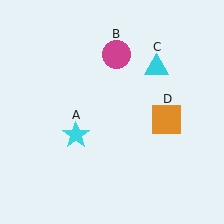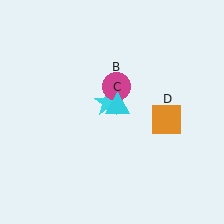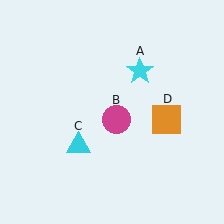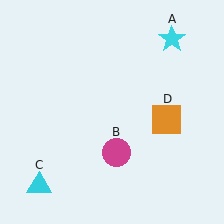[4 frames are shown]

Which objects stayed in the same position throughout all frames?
Orange square (object D) remained stationary.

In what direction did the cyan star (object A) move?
The cyan star (object A) moved up and to the right.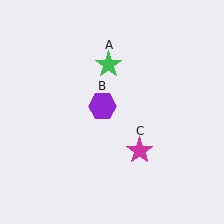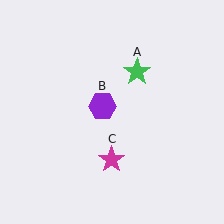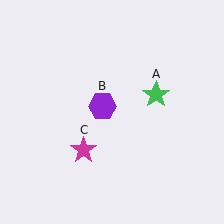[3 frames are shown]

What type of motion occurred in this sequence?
The green star (object A), magenta star (object C) rotated clockwise around the center of the scene.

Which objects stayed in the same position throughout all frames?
Purple hexagon (object B) remained stationary.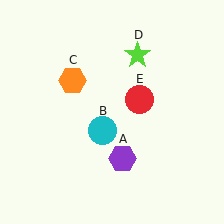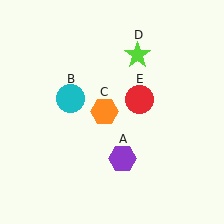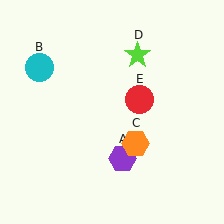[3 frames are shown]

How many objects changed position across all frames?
2 objects changed position: cyan circle (object B), orange hexagon (object C).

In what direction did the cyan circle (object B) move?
The cyan circle (object B) moved up and to the left.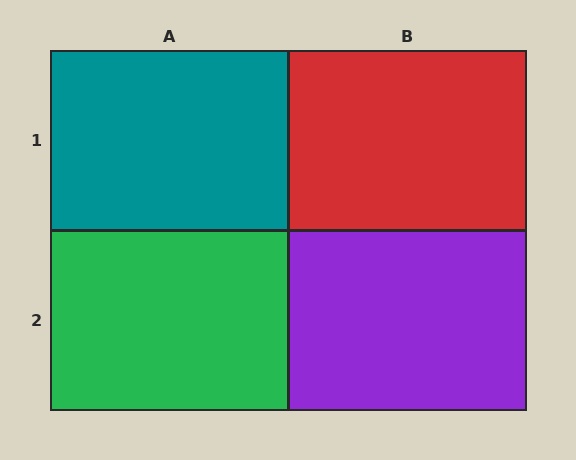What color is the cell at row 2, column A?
Green.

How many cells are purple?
1 cell is purple.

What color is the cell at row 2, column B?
Purple.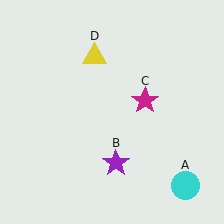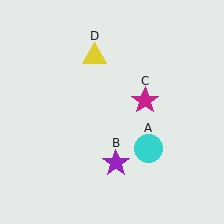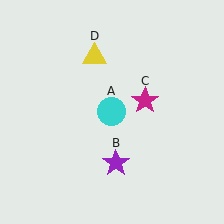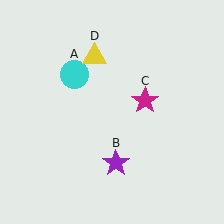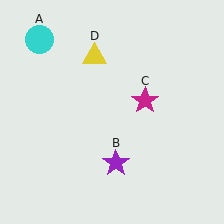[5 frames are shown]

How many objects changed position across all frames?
1 object changed position: cyan circle (object A).